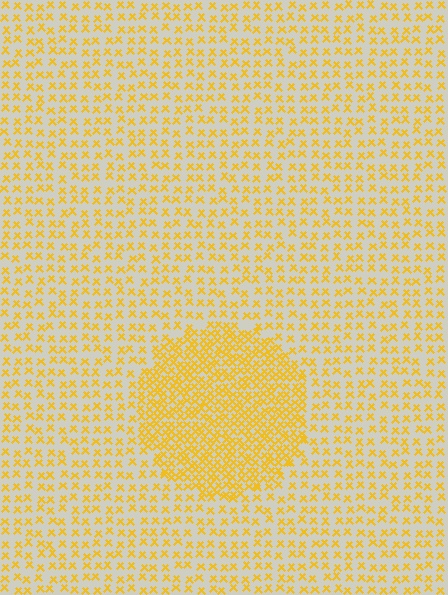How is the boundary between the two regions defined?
The boundary is defined by a change in element density (approximately 2.2x ratio). All elements are the same color, size, and shape.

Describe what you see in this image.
The image contains small yellow elements arranged at two different densities. A circle-shaped region is visible where the elements are more densely packed than the surrounding area.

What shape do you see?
I see a circle.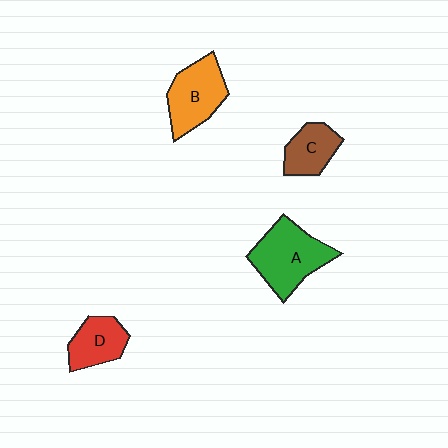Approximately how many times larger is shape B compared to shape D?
Approximately 1.3 times.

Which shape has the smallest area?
Shape C (brown).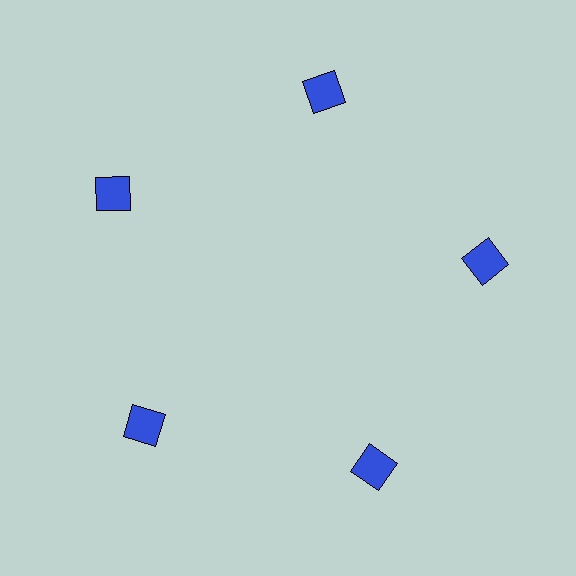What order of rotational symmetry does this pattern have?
This pattern has 5-fold rotational symmetry.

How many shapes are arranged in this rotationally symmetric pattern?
There are 5 shapes, arranged in 5 groups of 1.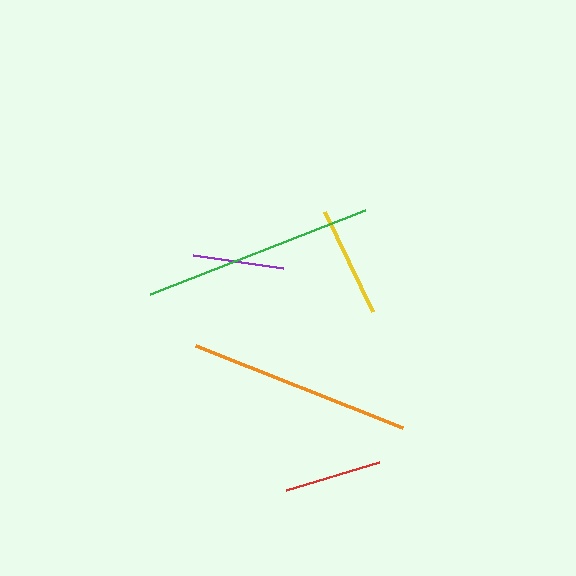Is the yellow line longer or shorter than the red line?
The yellow line is longer than the red line.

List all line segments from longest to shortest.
From longest to shortest: green, orange, yellow, red, purple.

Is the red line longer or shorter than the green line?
The green line is longer than the red line.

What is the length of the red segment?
The red segment is approximately 98 pixels long.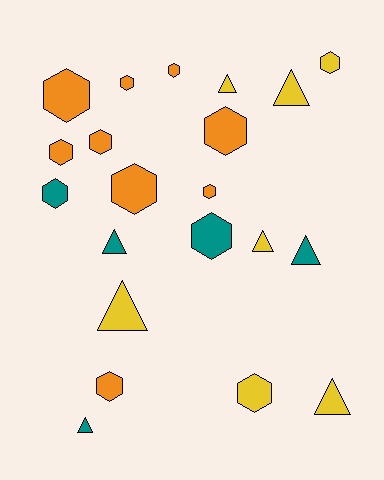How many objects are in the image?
There are 21 objects.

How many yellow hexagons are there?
There are 2 yellow hexagons.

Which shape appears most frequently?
Hexagon, with 13 objects.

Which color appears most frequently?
Orange, with 9 objects.